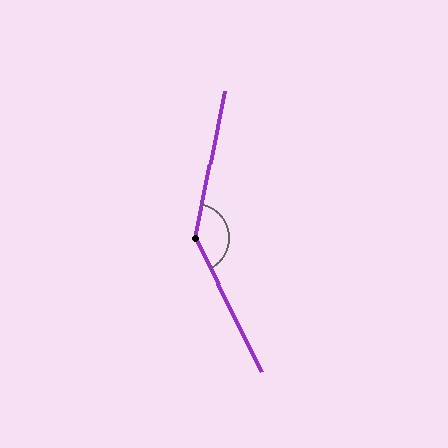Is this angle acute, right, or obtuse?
It is obtuse.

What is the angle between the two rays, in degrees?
Approximately 142 degrees.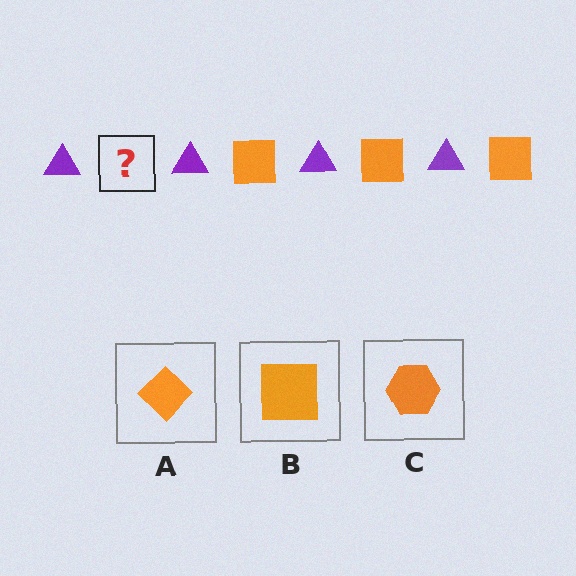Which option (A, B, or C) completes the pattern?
B.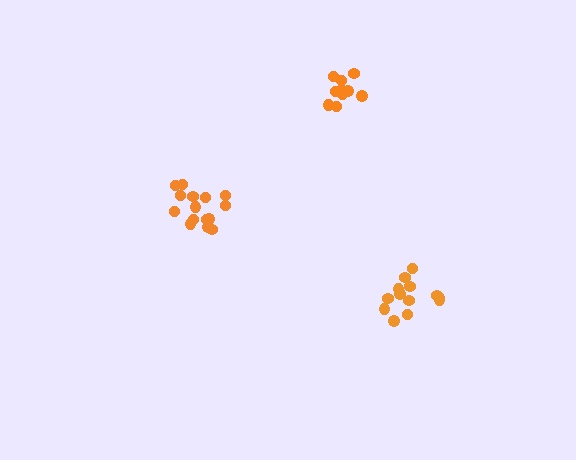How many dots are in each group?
Group 1: 15 dots, Group 2: 13 dots, Group 3: 11 dots (39 total).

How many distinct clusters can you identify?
There are 3 distinct clusters.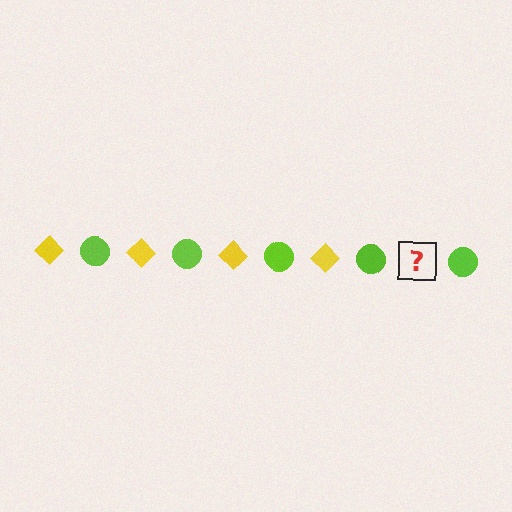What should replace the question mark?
The question mark should be replaced with a yellow diamond.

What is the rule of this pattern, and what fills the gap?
The rule is that the pattern alternates between yellow diamond and lime circle. The gap should be filled with a yellow diamond.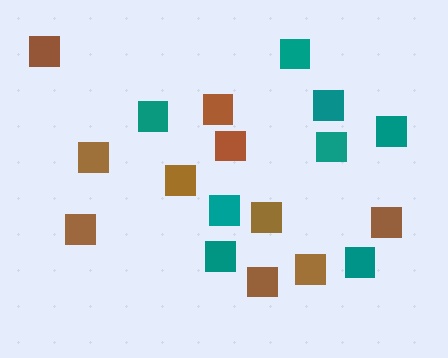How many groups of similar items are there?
There are 2 groups: one group of teal squares (8) and one group of brown squares (10).